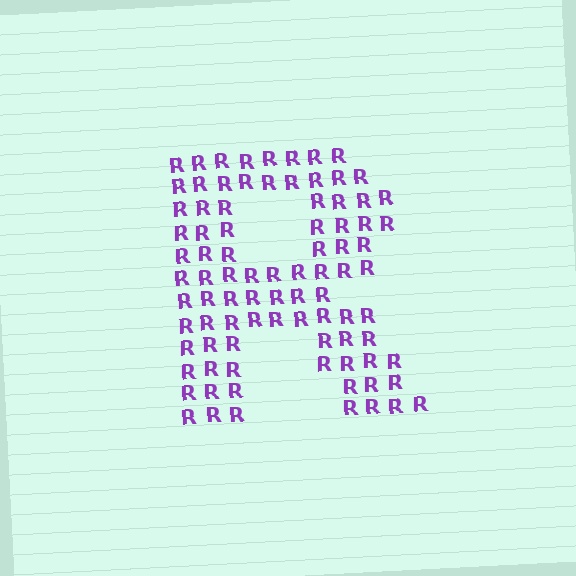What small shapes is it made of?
It is made of small letter R's.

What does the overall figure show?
The overall figure shows the letter R.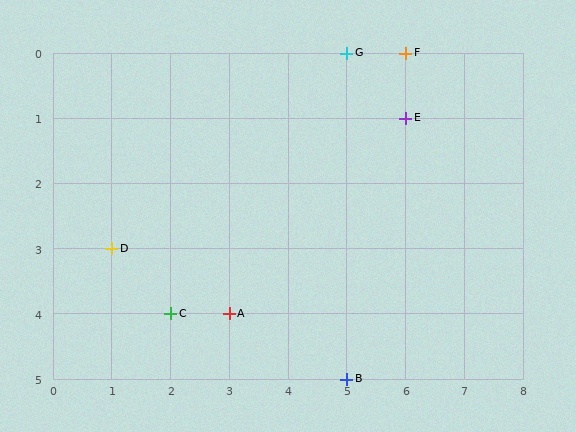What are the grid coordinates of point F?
Point F is at grid coordinates (6, 0).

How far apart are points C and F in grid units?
Points C and F are 4 columns and 4 rows apart (about 5.7 grid units diagonally).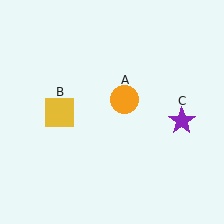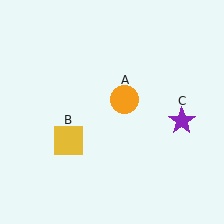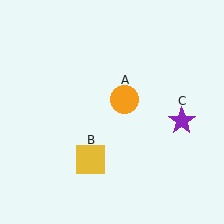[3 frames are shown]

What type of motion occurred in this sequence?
The yellow square (object B) rotated counterclockwise around the center of the scene.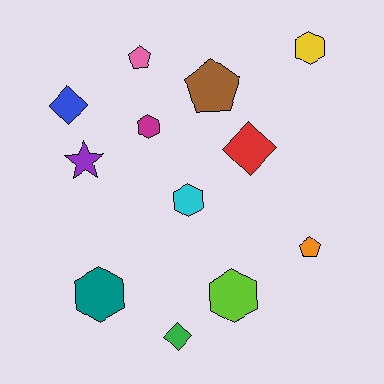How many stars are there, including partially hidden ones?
There is 1 star.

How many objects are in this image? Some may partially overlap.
There are 12 objects.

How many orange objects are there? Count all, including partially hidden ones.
There is 1 orange object.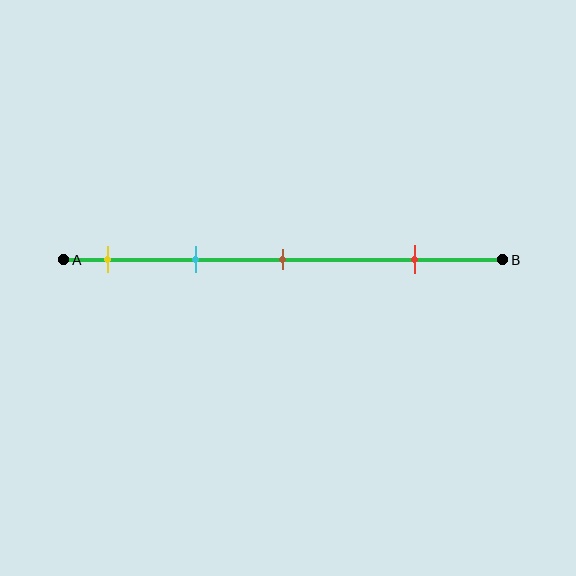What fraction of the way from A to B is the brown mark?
The brown mark is approximately 50% (0.5) of the way from A to B.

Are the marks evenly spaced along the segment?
No, the marks are not evenly spaced.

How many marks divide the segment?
There are 4 marks dividing the segment.